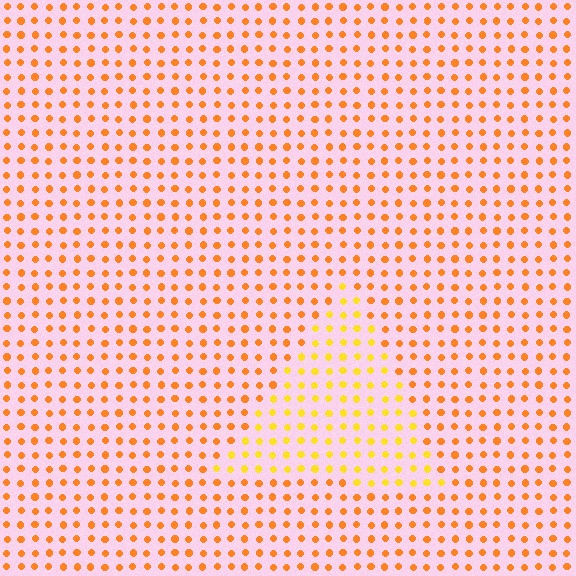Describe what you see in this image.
The image is filled with small orange elements in a uniform arrangement. A triangle-shaped region is visible where the elements are tinted to a slightly different hue, forming a subtle color boundary.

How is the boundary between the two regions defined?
The boundary is defined purely by a slight shift in hue (about 26 degrees). Spacing, size, and orientation are identical on both sides.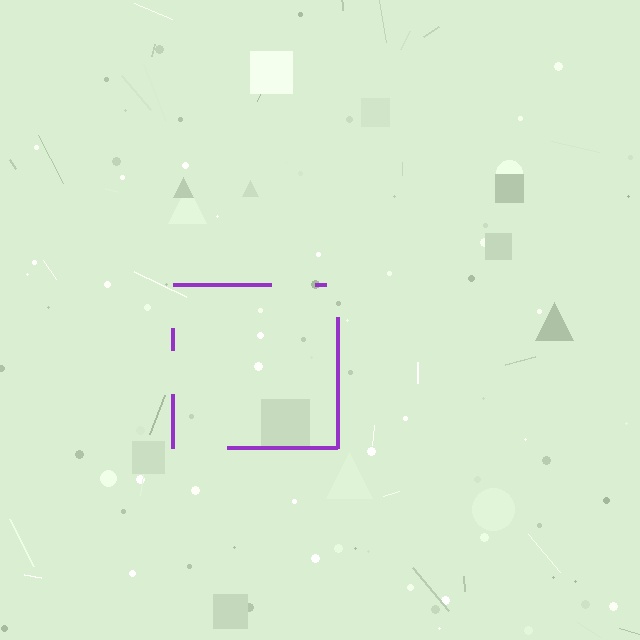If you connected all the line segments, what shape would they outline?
They would outline a square.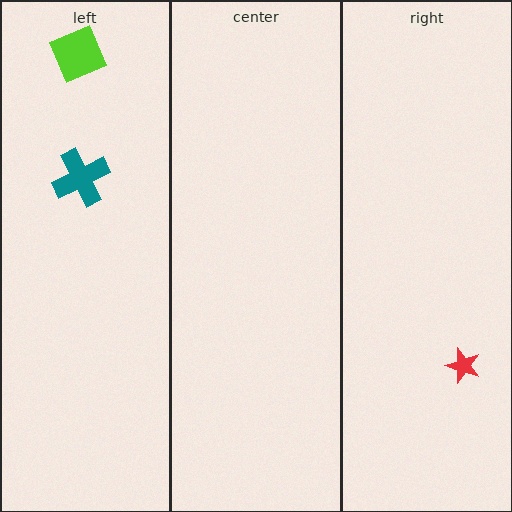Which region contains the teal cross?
The left region.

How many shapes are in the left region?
2.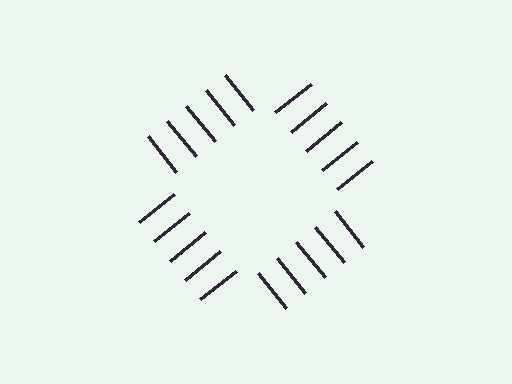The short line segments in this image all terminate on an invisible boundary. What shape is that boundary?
An illusory square — the line segments terminate on its edges but no continuous stroke is drawn.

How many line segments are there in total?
20 — 5 along each of the 4 edges.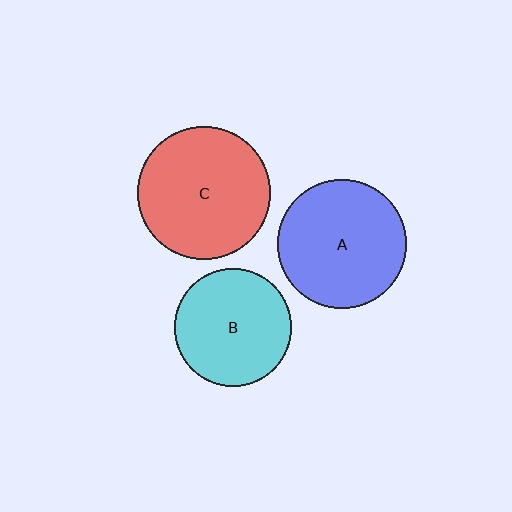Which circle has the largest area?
Circle C (red).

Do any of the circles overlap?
No, none of the circles overlap.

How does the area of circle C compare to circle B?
Approximately 1.3 times.